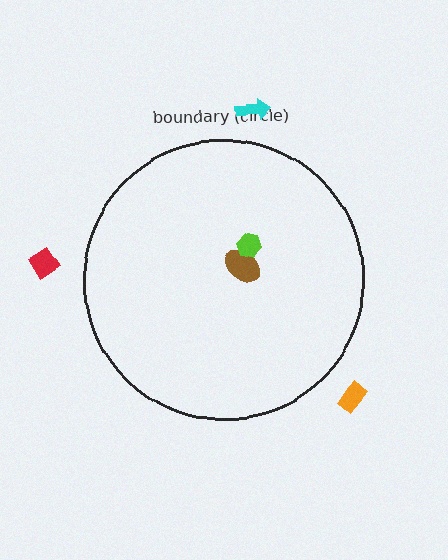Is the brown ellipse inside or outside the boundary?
Inside.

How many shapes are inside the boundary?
2 inside, 3 outside.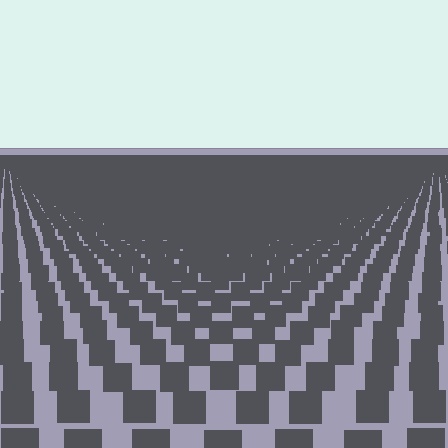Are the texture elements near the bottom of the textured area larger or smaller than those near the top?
Larger. Near the bottom, elements are closer to the viewer and appear at a bigger on-screen size.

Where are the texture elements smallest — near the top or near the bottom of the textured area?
Near the top.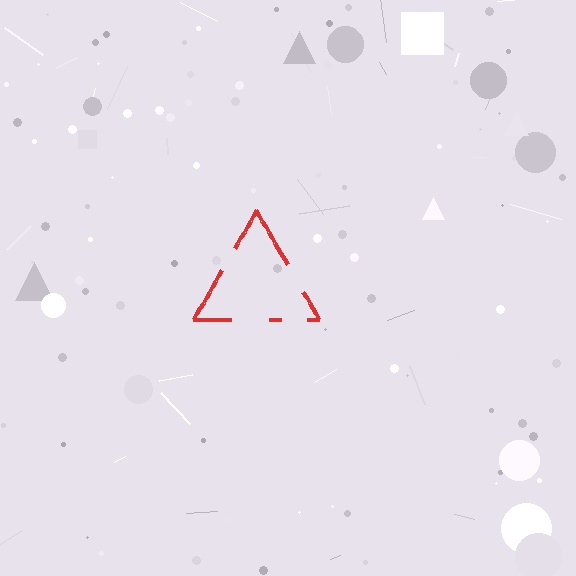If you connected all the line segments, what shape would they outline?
They would outline a triangle.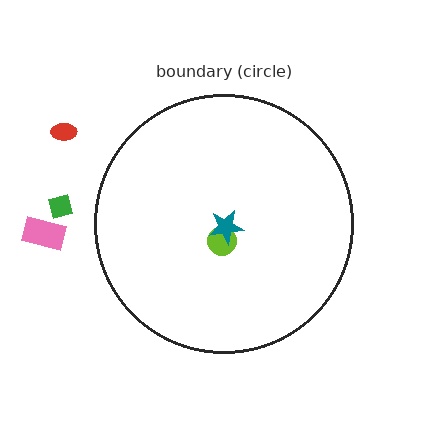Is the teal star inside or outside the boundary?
Inside.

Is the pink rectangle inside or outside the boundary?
Outside.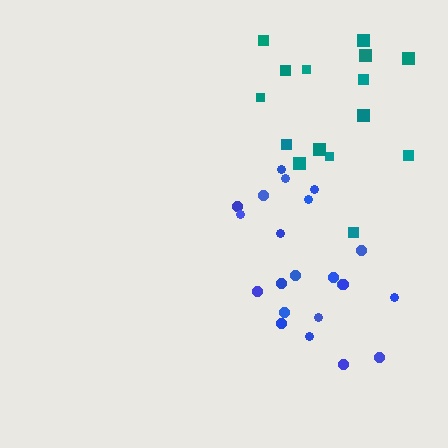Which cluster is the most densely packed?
Blue.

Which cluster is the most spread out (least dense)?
Teal.